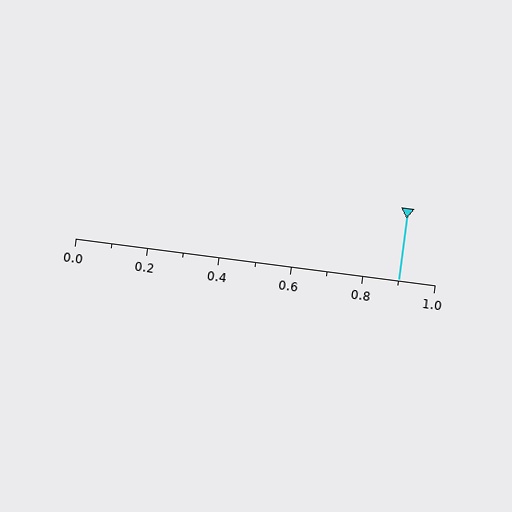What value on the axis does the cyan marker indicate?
The marker indicates approximately 0.9.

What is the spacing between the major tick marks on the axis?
The major ticks are spaced 0.2 apart.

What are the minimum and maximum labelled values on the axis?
The axis runs from 0.0 to 1.0.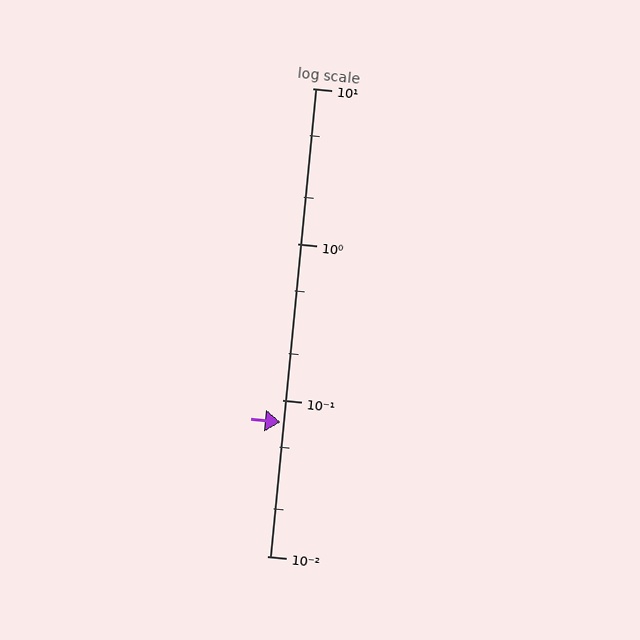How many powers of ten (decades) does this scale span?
The scale spans 3 decades, from 0.01 to 10.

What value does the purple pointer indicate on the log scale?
The pointer indicates approximately 0.072.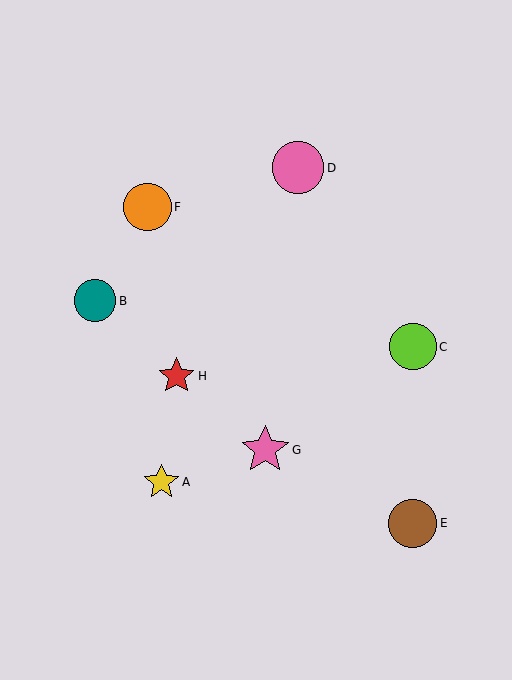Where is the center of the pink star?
The center of the pink star is at (265, 450).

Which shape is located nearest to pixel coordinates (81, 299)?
The teal circle (labeled B) at (95, 301) is nearest to that location.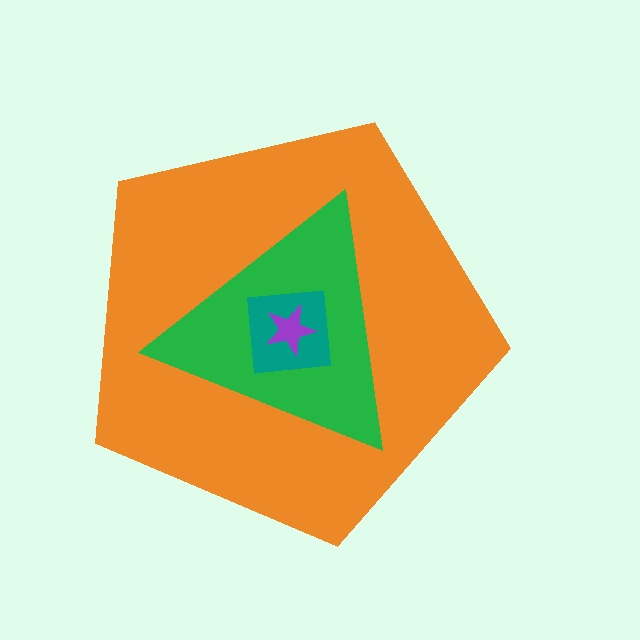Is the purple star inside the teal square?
Yes.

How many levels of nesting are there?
4.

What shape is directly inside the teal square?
The purple star.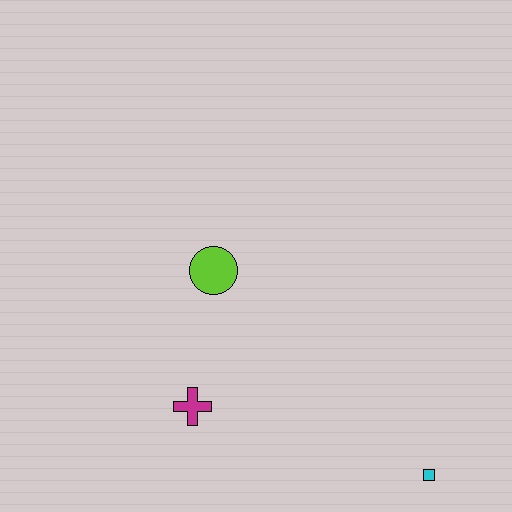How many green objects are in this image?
There are no green objects.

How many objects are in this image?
There are 3 objects.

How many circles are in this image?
There is 1 circle.